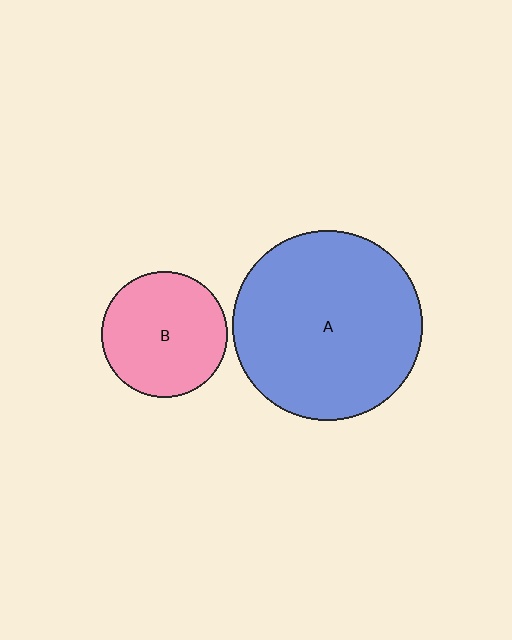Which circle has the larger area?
Circle A (blue).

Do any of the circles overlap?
No, none of the circles overlap.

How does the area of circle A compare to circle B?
Approximately 2.3 times.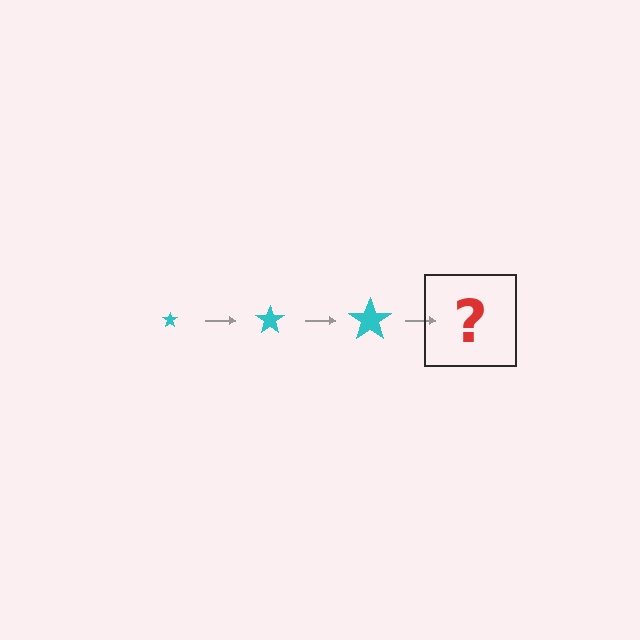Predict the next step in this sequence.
The next step is a cyan star, larger than the previous one.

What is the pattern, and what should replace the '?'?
The pattern is that the star gets progressively larger each step. The '?' should be a cyan star, larger than the previous one.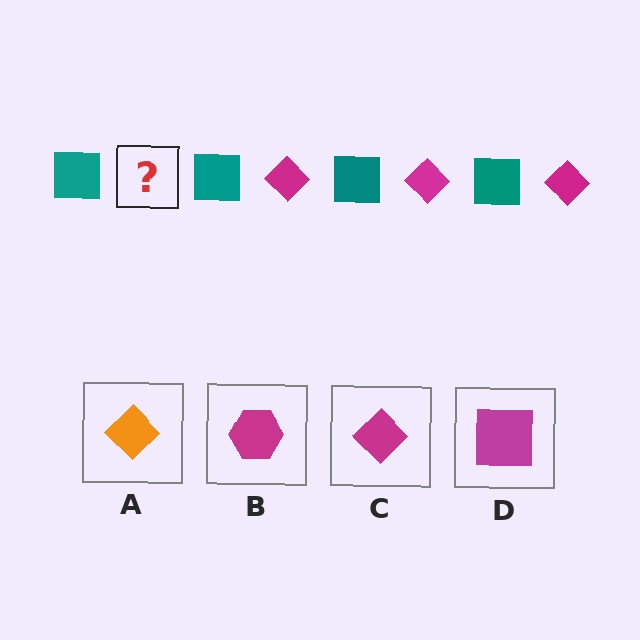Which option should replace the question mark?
Option C.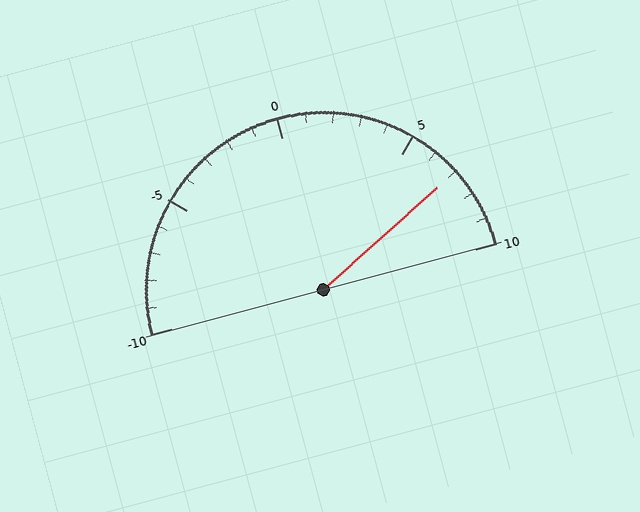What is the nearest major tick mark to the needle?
The nearest major tick mark is 5.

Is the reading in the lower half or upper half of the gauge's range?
The reading is in the upper half of the range (-10 to 10).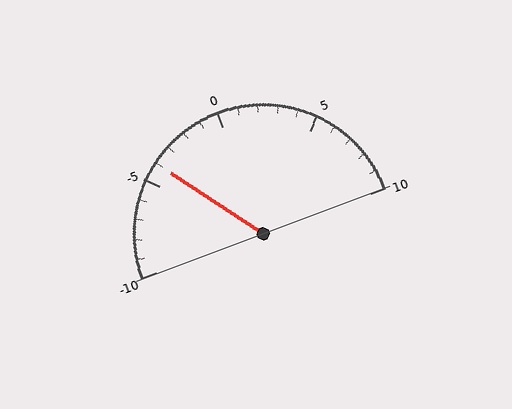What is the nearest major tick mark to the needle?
The nearest major tick mark is -5.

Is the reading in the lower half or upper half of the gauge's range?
The reading is in the lower half of the range (-10 to 10).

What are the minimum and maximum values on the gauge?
The gauge ranges from -10 to 10.